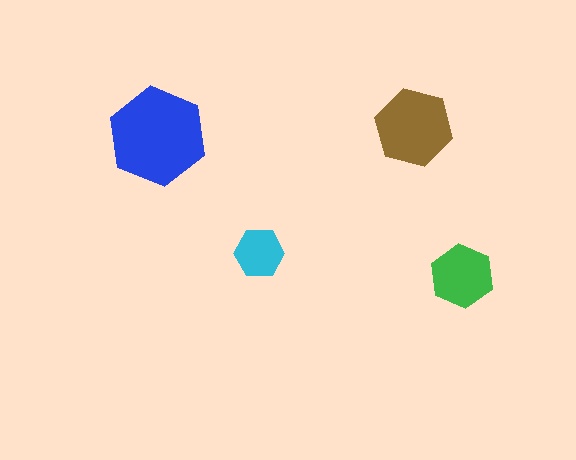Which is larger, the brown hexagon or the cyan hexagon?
The brown one.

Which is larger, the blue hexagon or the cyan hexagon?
The blue one.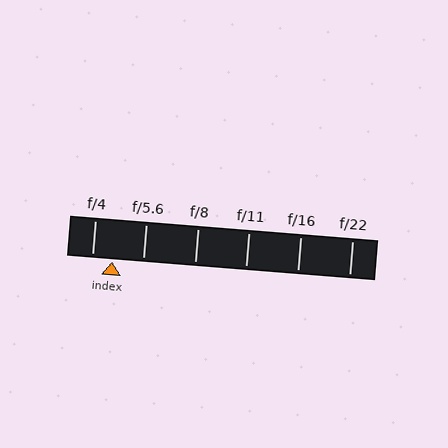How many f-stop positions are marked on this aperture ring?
There are 6 f-stop positions marked.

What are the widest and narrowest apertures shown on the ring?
The widest aperture shown is f/4 and the narrowest is f/22.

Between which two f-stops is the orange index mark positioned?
The index mark is between f/4 and f/5.6.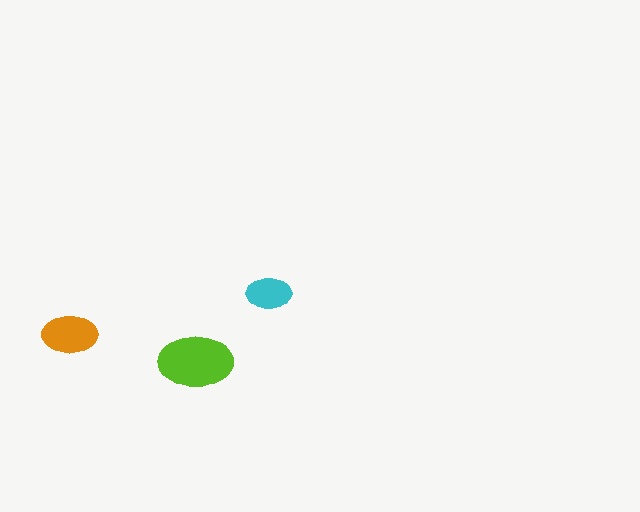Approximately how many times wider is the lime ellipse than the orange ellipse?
About 1.5 times wider.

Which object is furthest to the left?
The orange ellipse is leftmost.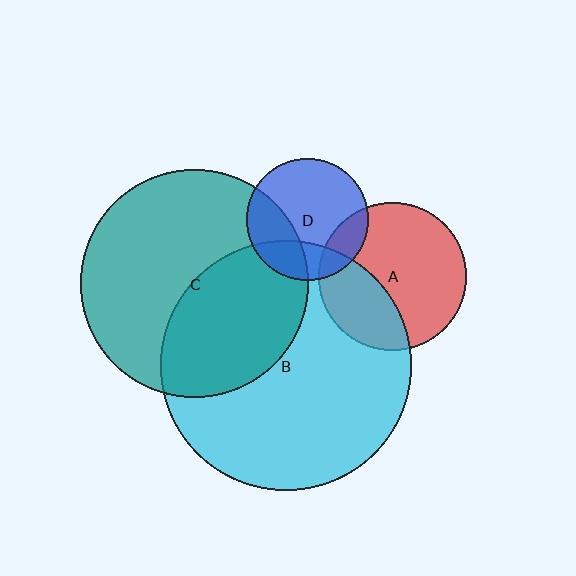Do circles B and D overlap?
Yes.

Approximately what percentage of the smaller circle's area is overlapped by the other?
Approximately 25%.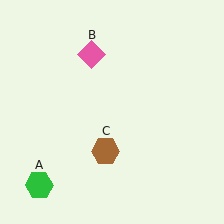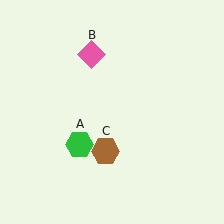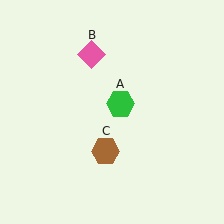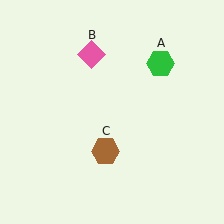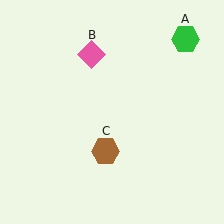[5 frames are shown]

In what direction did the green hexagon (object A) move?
The green hexagon (object A) moved up and to the right.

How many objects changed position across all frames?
1 object changed position: green hexagon (object A).